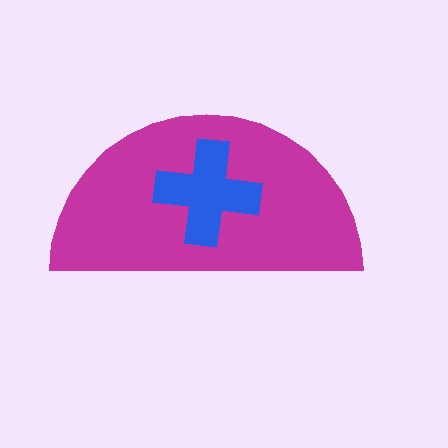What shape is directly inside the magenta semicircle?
The blue cross.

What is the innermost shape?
The blue cross.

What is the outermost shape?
The magenta semicircle.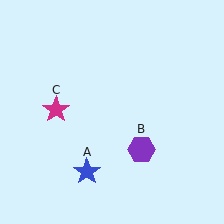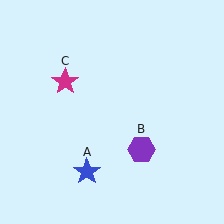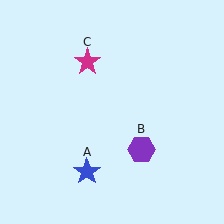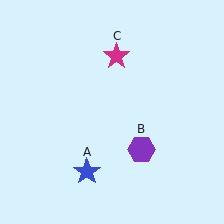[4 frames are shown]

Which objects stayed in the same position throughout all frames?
Blue star (object A) and purple hexagon (object B) remained stationary.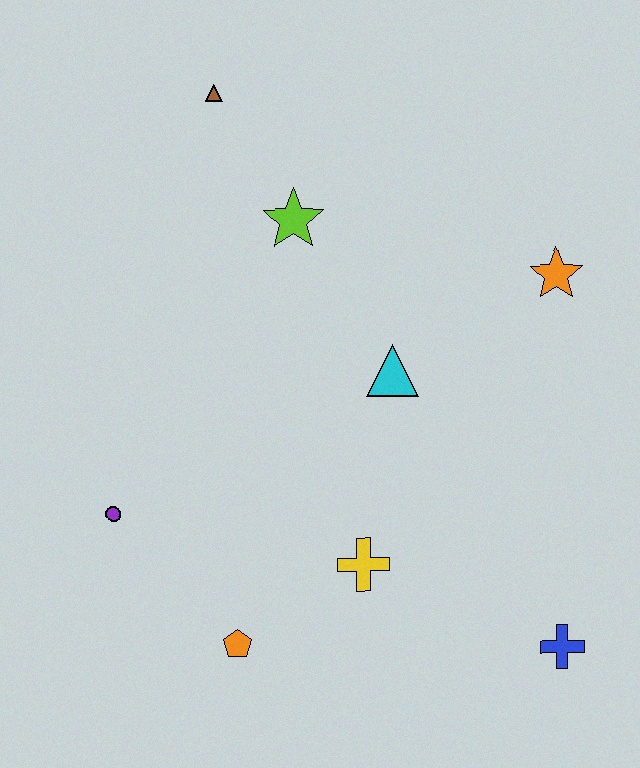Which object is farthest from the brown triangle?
The blue cross is farthest from the brown triangle.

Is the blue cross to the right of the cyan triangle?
Yes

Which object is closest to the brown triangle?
The lime star is closest to the brown triangle.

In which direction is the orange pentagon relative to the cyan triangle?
The orange pentagon is below the cyan triangle.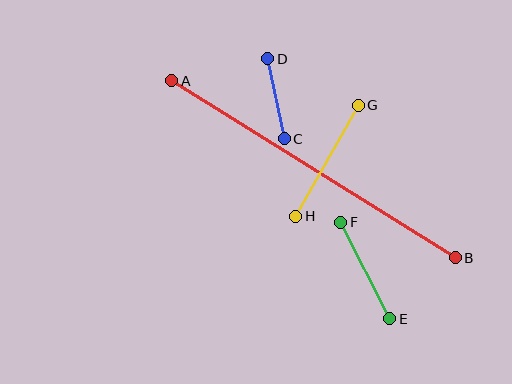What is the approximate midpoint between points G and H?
The midpoint is at approximately (327, 161) pixels.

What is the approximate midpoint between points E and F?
The midpoint is at approximately (365, 271) pixels.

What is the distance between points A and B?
The distance is approximately 335 pixels.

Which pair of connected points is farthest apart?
Points A and B are farthest apart.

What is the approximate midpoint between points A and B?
The midpoint is at approximately (314, 169) pixels.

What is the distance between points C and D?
The distance is approximately 82 pixels.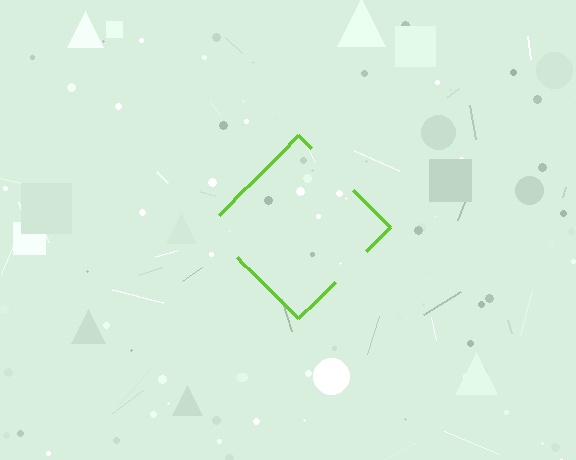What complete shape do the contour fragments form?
The contour fragments form a diamond.